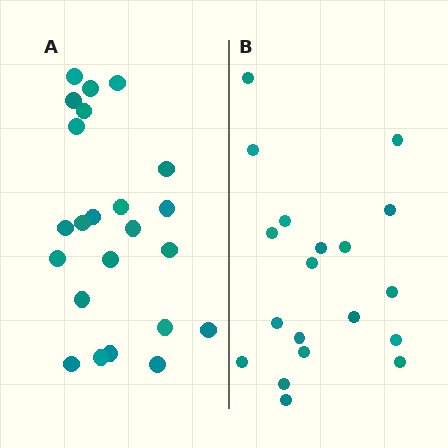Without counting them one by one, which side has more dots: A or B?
Region A (the left region) has more dots.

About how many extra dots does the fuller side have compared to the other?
Region A has about 4 more dots than region B.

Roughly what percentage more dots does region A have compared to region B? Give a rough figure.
About 20% more.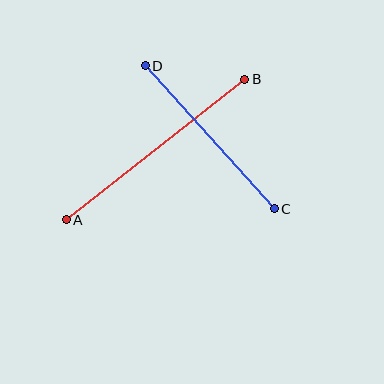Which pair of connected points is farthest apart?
Points A and B are farthest apart.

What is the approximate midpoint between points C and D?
The midpoint is at approximately (210, 137) pixels.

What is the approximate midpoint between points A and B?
The midpoint is at approximately (155, 150) pixels.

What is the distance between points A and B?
The distance is approximately 227 pixels.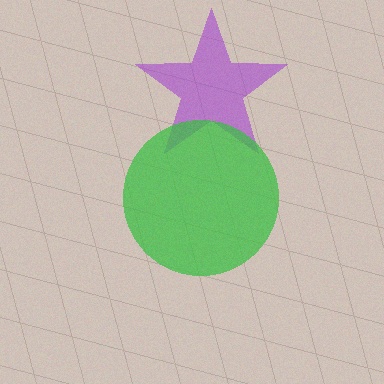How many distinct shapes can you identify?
There are 2 distinct shapes: a purple star, a green circle.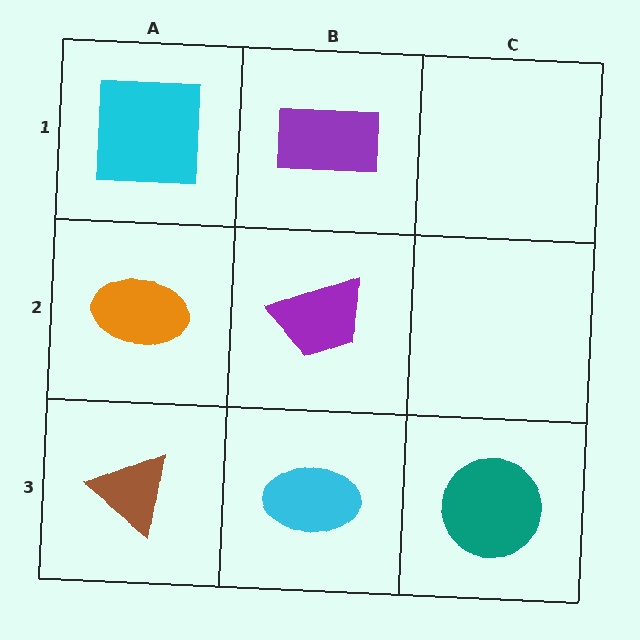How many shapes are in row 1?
2 shapes.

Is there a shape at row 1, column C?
No, that cell is empty.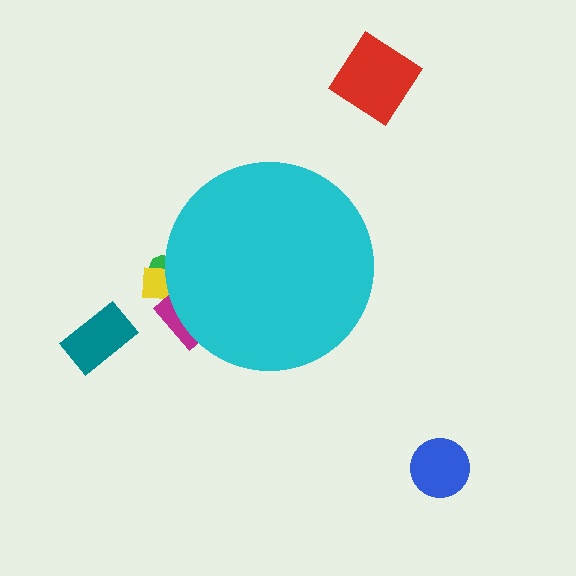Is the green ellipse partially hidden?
Yes, the green ellipse is partially hidden behind the cyan circle.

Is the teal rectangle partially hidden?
No, the teal rectangle is fully visible.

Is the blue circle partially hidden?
No, the blue circle is fully visible.